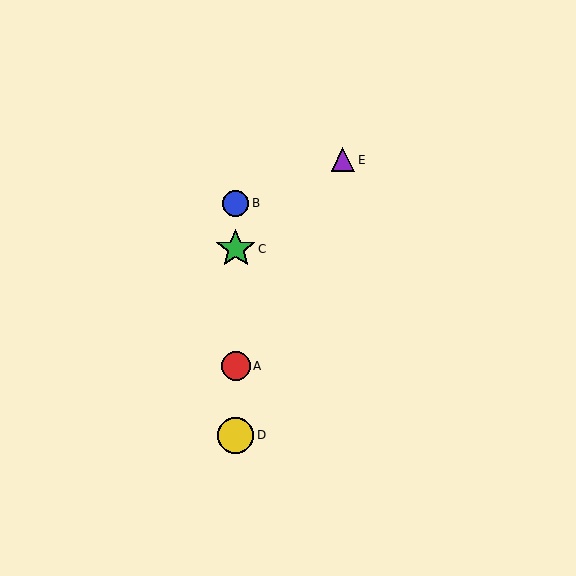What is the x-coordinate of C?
Object C is at x≈236.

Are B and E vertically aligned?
No, B is at x≈236 and E is at x≈343.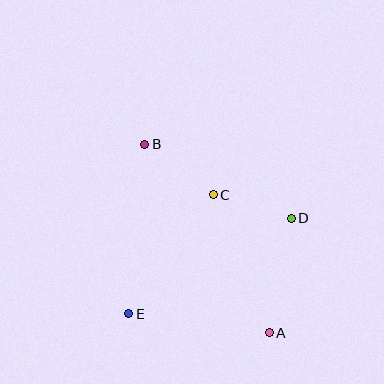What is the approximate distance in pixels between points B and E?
The distance between B and E is approximately 170 pixels.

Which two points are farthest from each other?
Points A and B are farthest from each other.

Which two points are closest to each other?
Points C and D are closest to each other.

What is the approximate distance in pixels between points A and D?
The distance between A and D is approximately 117 pixels.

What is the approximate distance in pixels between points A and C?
The distance between A and C is approximately 149 pixels.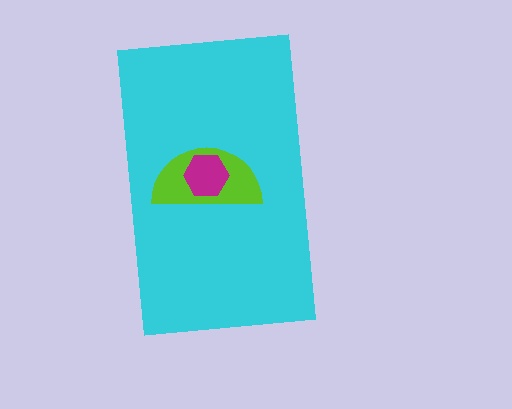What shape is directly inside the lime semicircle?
The magenta hexagon.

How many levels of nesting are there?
3.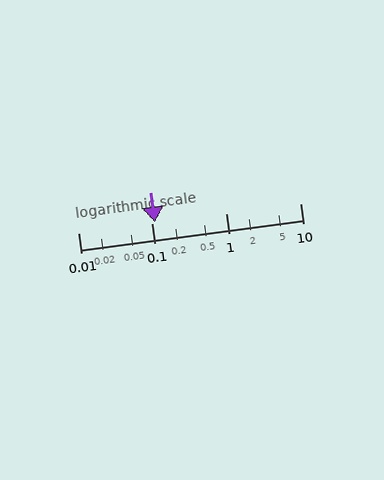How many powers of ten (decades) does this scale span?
The scale spans 3 decades, from 0.01 to 10.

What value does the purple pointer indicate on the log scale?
The pointer indicates approximately 0.11.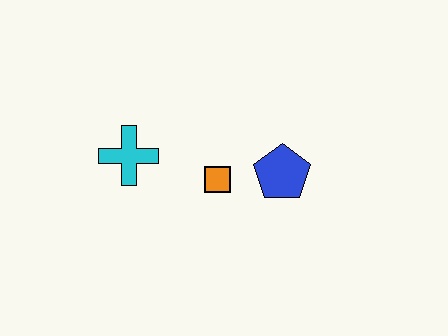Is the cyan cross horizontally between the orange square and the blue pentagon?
No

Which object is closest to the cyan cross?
The orange square is closest to the cyan cross.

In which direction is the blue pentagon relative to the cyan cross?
The blue pentagon is to the right of the cyan cross.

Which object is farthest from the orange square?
The cyan cross is farthest from the orange square.